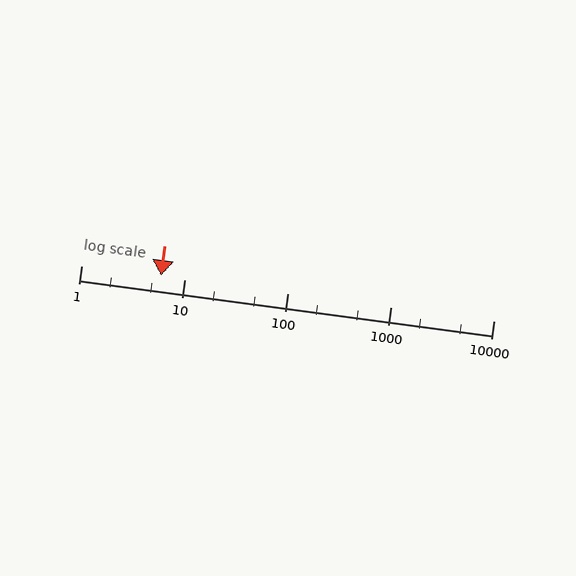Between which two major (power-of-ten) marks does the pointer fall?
The pointer is between 1 and 10.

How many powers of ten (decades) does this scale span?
The scale spans 4 decades, from 1 to 10000.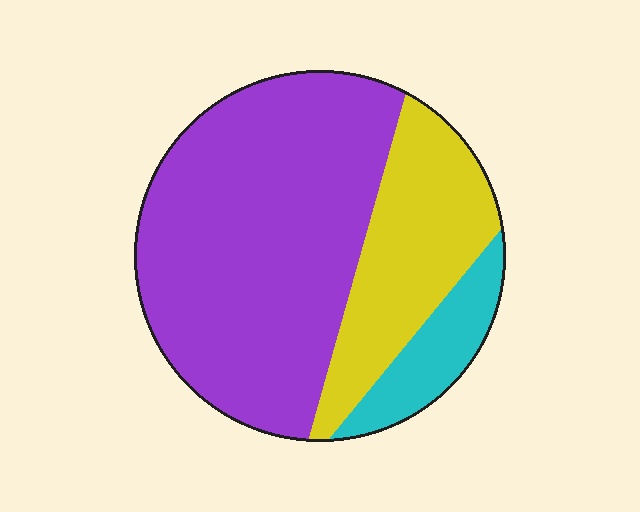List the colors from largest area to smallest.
From largest to smallest: purple, yellow, cyan.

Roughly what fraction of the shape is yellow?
Yellow takes up about one quarter (1/4) of the shape.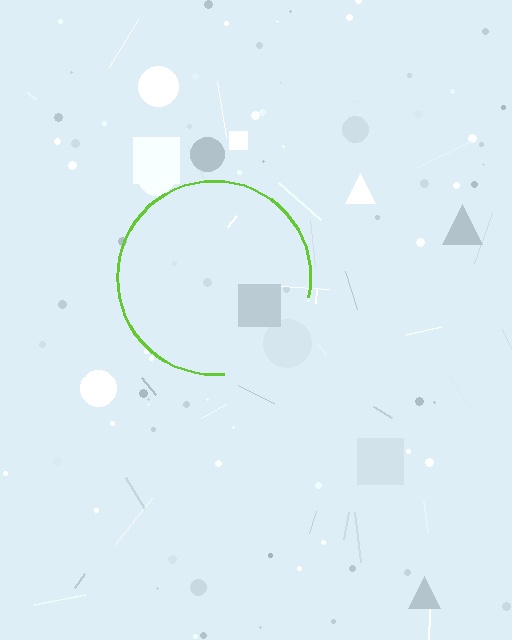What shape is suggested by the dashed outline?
The dashed outline suggests a circle.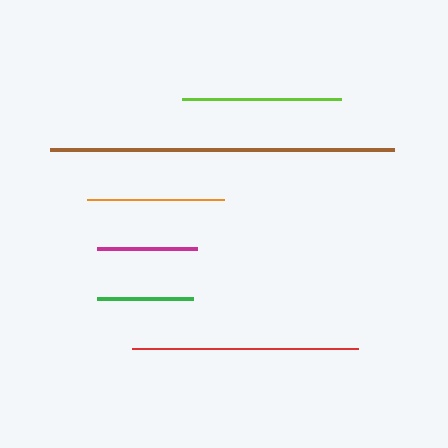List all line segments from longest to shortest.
From longest to shortest: brown, red, lime, orange, magenta, green.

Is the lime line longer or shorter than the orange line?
The lime line is longer than the orange line.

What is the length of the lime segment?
The lime segment is approximately 158 pixels long.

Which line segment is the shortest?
The green line is the shortest at approximately 96 pixels.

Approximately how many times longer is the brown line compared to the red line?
The brown line is approximately 1.5 times the length of the red line.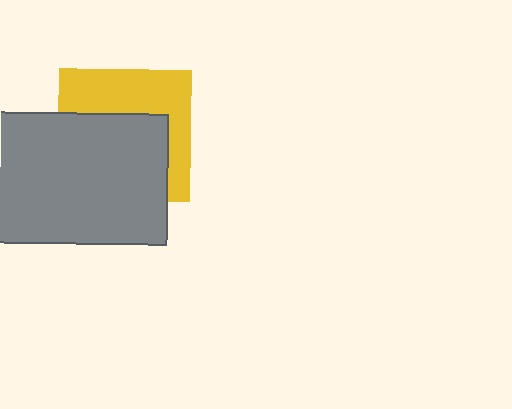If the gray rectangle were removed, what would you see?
You would see the complete yellow square.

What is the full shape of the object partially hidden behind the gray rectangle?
The partially hidden object is a yellow square.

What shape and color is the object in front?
The object in front is a gray rectangle.